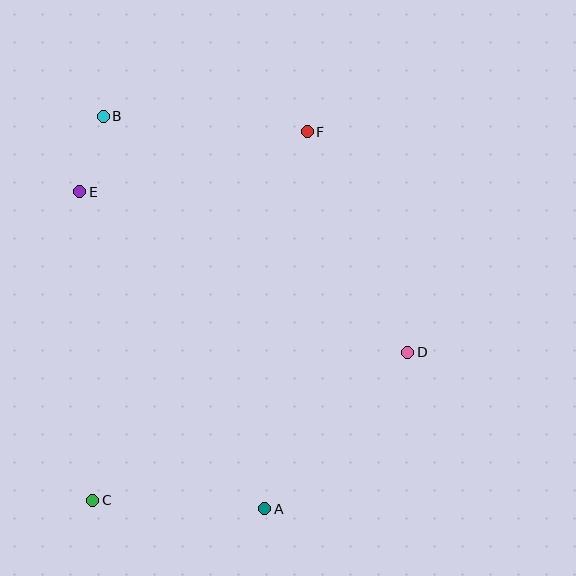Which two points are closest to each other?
Points B and E are closest to each other.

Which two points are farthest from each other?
Points C and F are farthest from each other.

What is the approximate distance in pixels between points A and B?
The distance between A and B is approximately 425 pixels.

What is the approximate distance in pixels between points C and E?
The distance between C and E is approximately 309 pixels.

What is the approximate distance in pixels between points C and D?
The distance between C and D is approximately 348 pixels.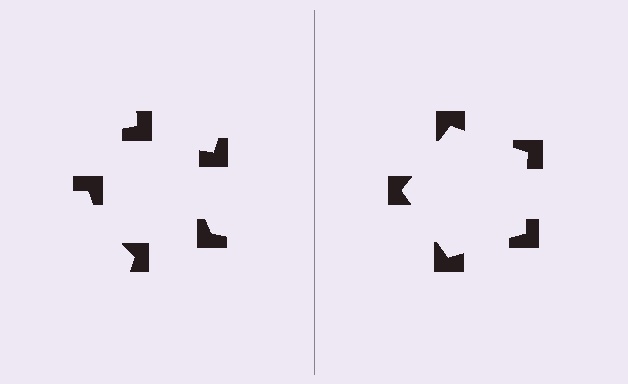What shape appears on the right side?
An illusory pentagon.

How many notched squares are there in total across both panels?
10 — 5 on each side.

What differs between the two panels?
The notched squares are positioned identically on both sides; only the wedge orientations differ. On the right they align to a pentagon; on the left they are misaligned.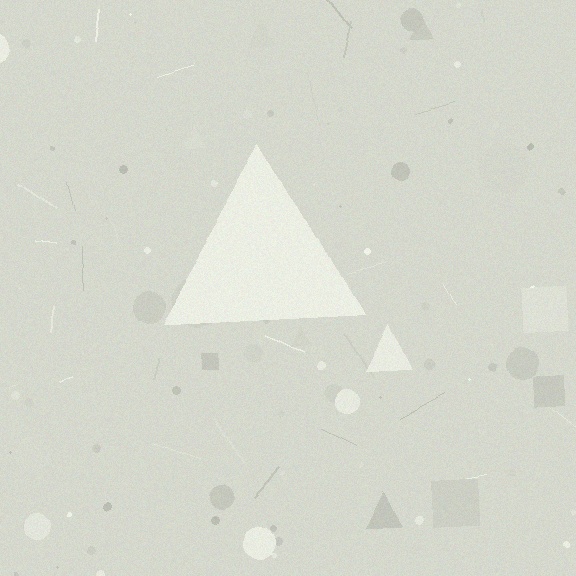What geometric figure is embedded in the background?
A triangle is embedded in the background.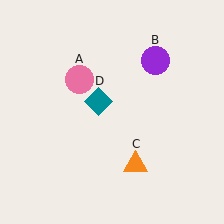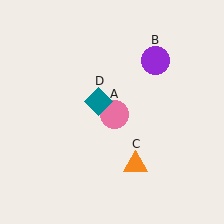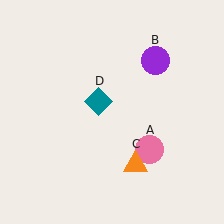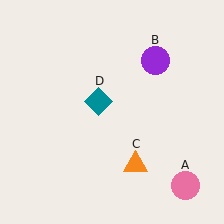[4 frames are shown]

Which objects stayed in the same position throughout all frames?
Purple circle (object B) and orange triangle (object C) and teal diamond (object D) remained stationary.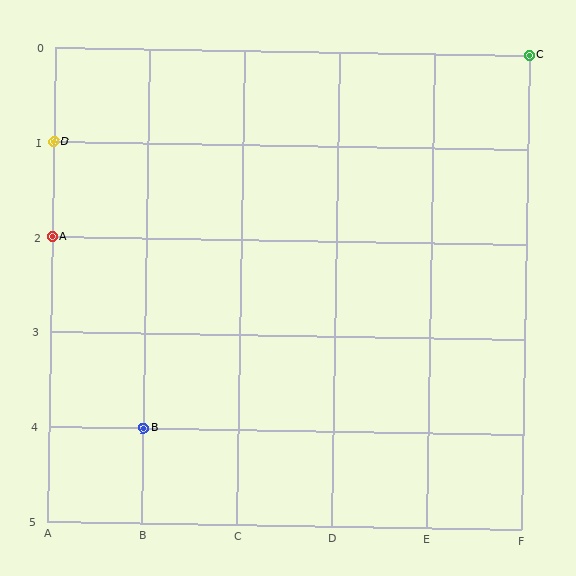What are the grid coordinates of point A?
Point A is at grid coordinates (A, 2).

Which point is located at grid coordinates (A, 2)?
Point A is at (A, 2).